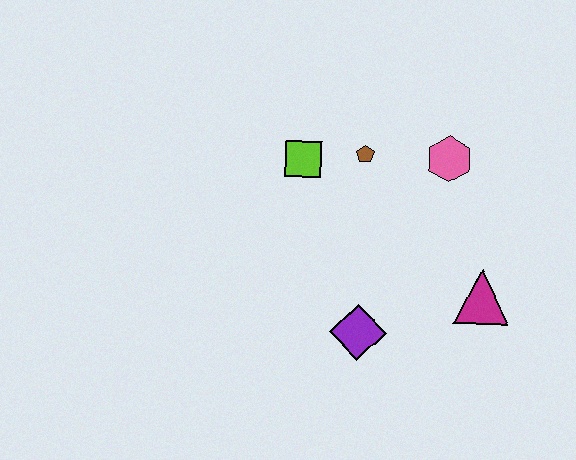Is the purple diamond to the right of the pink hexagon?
No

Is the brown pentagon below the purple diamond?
No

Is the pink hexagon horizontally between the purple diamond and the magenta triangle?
Yes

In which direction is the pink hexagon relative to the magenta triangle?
The pink hexagon is above the magenta triangle.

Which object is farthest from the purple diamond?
The pink hexagon is farthest from the purple diamond.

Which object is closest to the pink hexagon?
The brown pentagon is closest to the pink hexagon.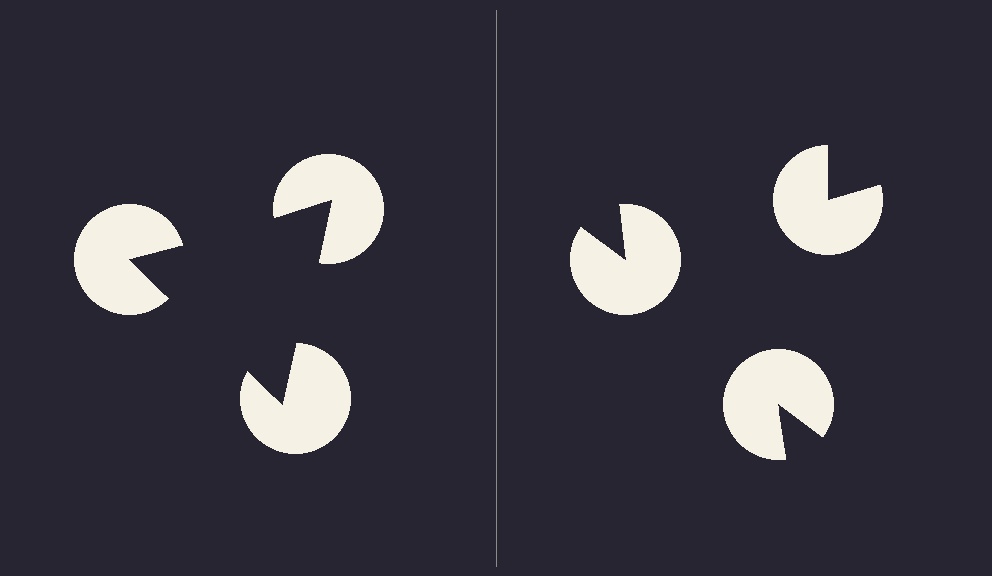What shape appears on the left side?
An illusory triangle.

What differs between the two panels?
The pac-man discs are positioned identically on both sides; only the wedge orientations differ. On the left they align to a triangle; on the right they are misaligned.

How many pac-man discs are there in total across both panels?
6 — 3 on each side.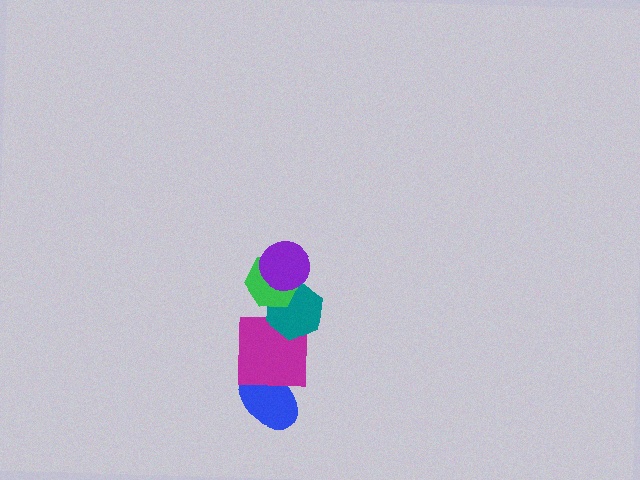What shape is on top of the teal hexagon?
The green hexagon is on top of the teal hexagon.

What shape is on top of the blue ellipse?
The magenta square is on top of the blue ellipse.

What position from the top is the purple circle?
The purple circle is 1st from the top.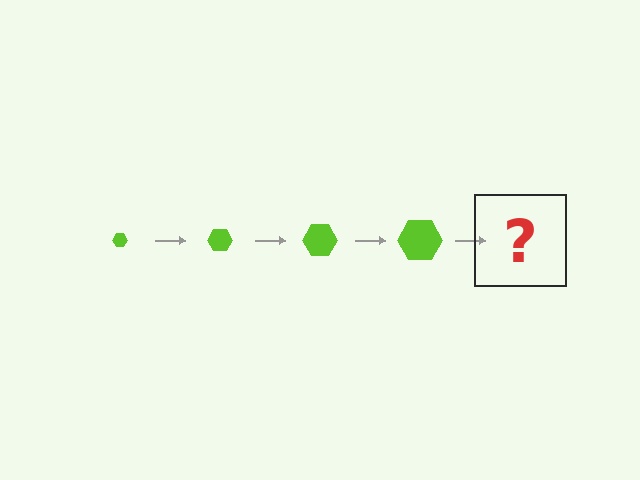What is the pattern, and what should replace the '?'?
The pattern is that the hexagon gets progressively larger each step. The '?' should be a lime hexagon, larger than the previous one.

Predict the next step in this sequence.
The next step is a lime hexagon, larger than the previous one.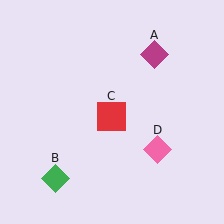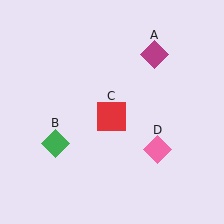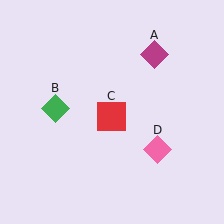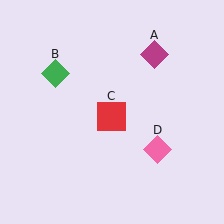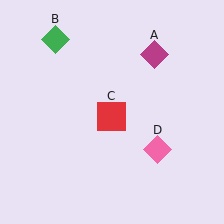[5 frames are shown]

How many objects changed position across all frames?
1 object changed position: green diamond (object B).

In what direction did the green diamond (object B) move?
The green diamond (object B) moved up.